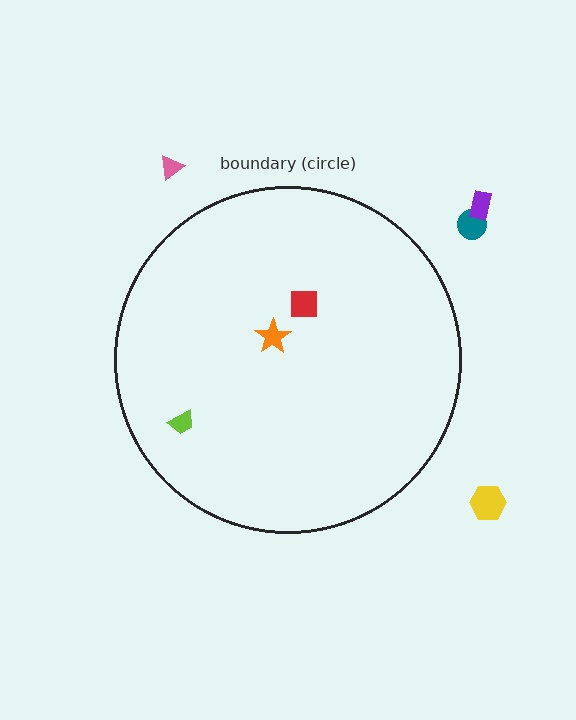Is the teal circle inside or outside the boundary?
Outside.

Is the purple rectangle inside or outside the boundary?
Outside.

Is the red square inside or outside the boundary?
Inside.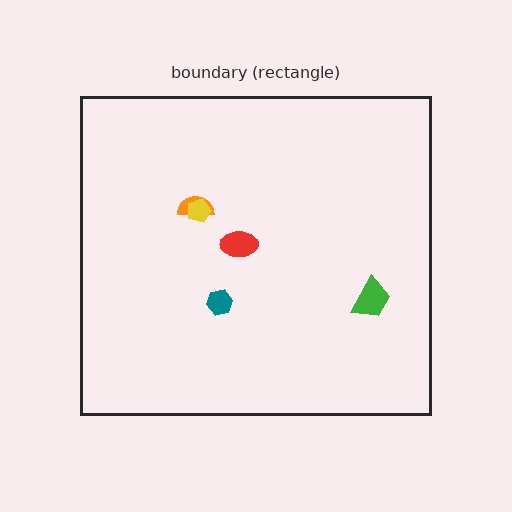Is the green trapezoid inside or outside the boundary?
Inside.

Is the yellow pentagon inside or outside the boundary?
Inside.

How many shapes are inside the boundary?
5 inside, 0 outside.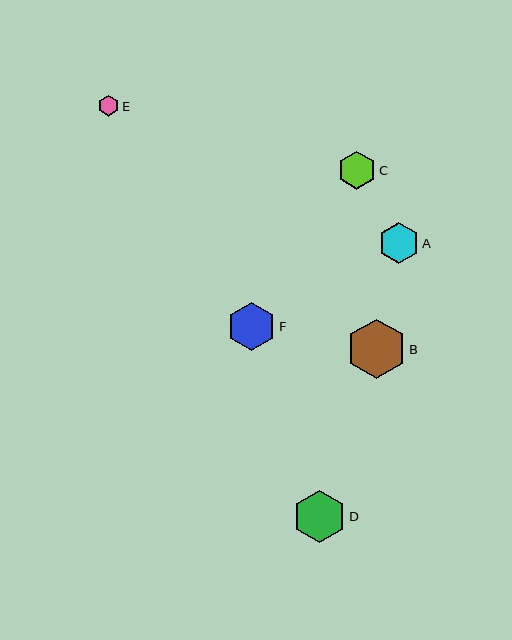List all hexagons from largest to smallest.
From largest to smallest: B, D, F, A, C, E.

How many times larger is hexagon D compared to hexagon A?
Hexagon D is approximately 1.3 times the size of hexagon A.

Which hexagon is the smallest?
Hexagon E is the smallest with a size of approximately 21 pixels.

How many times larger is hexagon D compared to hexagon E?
Hexagon D is approximately 2.5 times the size of hexagon E.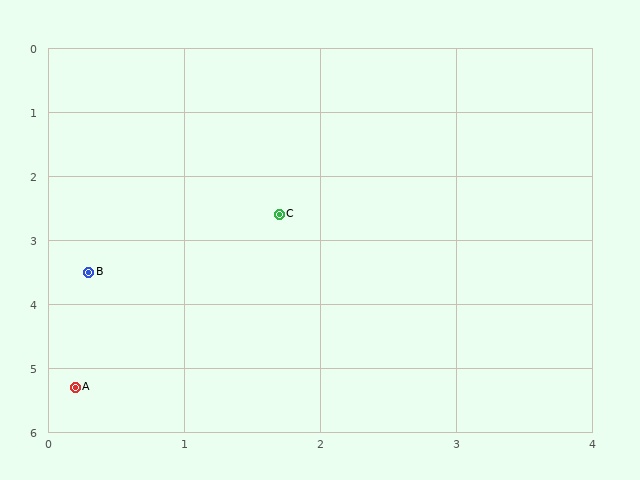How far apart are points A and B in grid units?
Points A and B are about 1.8 grid units apart.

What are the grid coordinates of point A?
Point A is at approximately (0.2, 5.3).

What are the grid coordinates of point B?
Point B is at approximately (0.3, 3.5).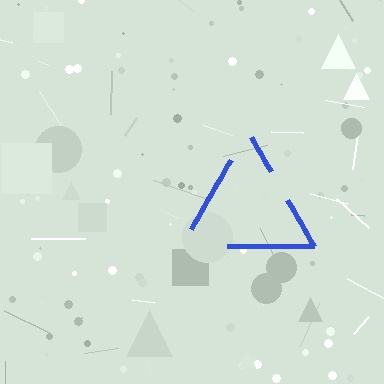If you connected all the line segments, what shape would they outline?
They would outline a triangle.